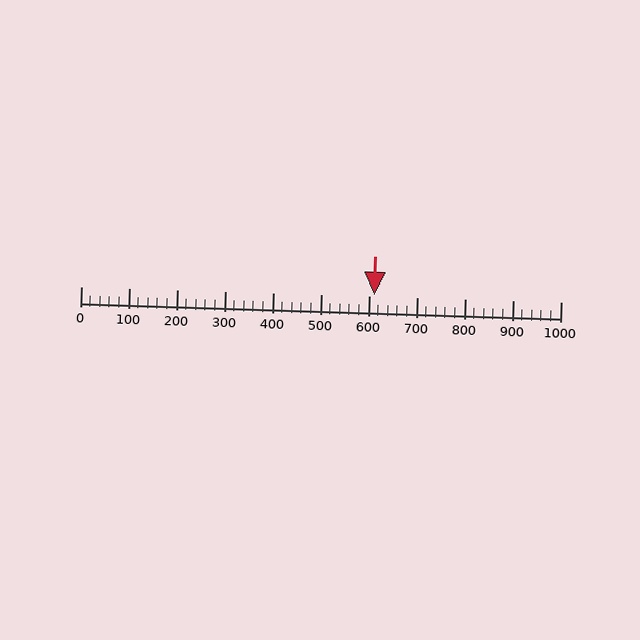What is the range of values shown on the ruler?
The ruler shows values from 0 to 1000.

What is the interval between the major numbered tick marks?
The major tick marks are spaced 100 units apart.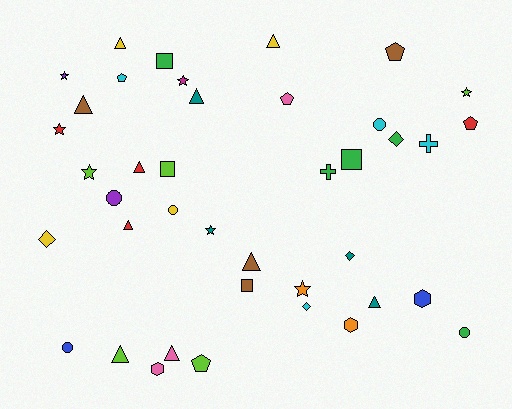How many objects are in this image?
There are 40 objects.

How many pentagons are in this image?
There are 5 pentagons.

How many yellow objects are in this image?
There are 4 yellow objects.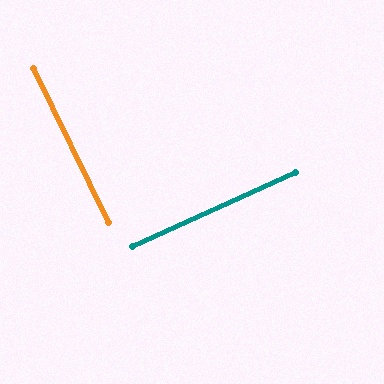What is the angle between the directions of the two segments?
Approximately 88 degrees.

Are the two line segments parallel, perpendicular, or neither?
Perpendicular — they meet at approximately 88°.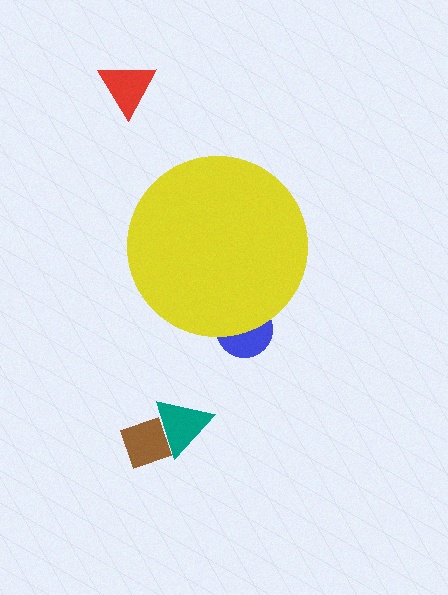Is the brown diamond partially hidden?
No, the brown diamond is fully visible.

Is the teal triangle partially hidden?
No, the teal triangle is fully visible.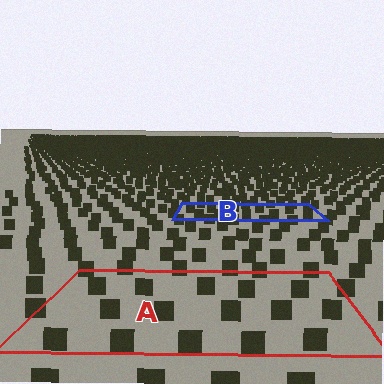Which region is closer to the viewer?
Region A is closer. The texture elements there are larger and more spread out.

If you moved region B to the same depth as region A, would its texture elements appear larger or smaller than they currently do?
They would appear larger. At a closer depth, the same texture elements are projected at a bigger on-screen size.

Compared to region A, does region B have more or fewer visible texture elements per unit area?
Region B has more texture elements per unit area — they are packed more densely because it is farther away.